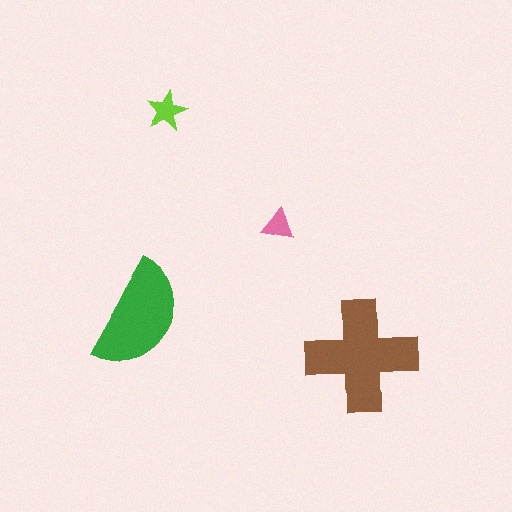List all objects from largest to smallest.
The brown cross, the green semicircle, the lime star, the pink triangle.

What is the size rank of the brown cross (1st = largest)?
1st.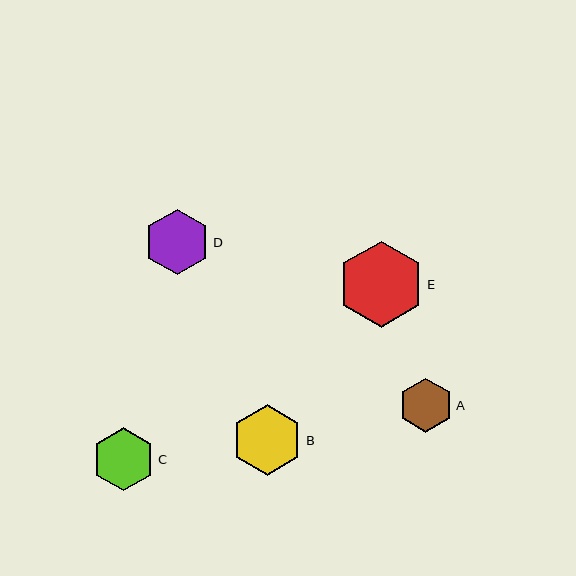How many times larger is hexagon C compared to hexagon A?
Hexagon C is approximately 1.2 times the size of hexagon A.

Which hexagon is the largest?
Hexagon E is the largest with a size of approximately 86 pixels.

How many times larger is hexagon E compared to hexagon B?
Hexagon E is approximately 1.2 times the size of hexagon B.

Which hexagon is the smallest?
Hexagon A is the smallest with a size of approximately 54 pixels.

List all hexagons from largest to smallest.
From largest to smallest: E, B, D, C, A.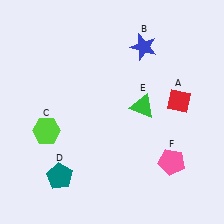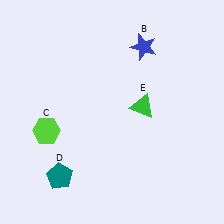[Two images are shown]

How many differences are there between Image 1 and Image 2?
There are 2 differences between the two images.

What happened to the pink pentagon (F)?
The pink pentagon (F) was removed in Image 2. It was in the bottom-right area of Image 1.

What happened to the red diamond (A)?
The red diamond (A) was removed in Image 2. It was in the top-right area of Image 1.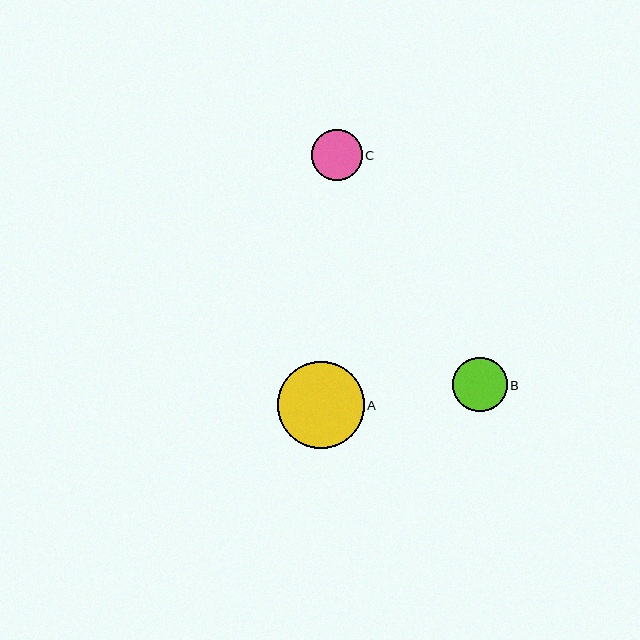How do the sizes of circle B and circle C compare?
Circle B and circle C are approximately the same size.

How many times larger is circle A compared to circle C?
Circle A is approximately 1.7 times the size of circle C.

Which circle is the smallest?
Circle C is the smallest with a size of approximately 51 pixels.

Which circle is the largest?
Circle A is the largest with a size of approximately 87 pixels.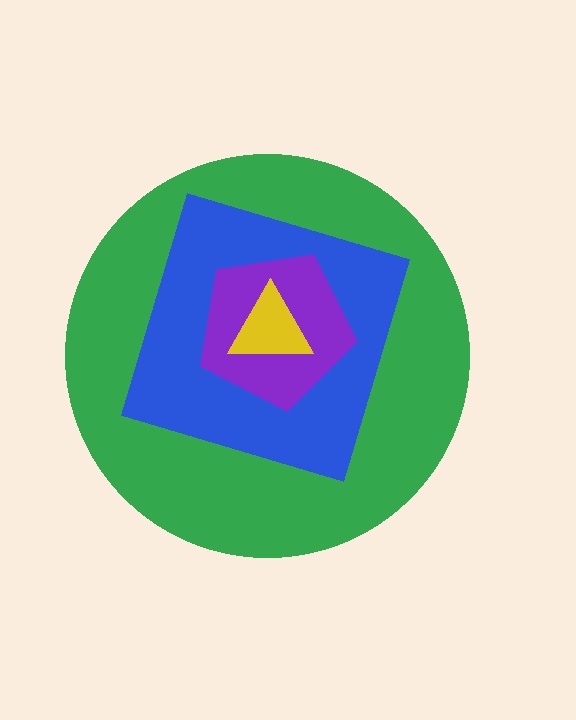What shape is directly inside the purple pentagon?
The yellow triangle.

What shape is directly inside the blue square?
The purple pentagon.